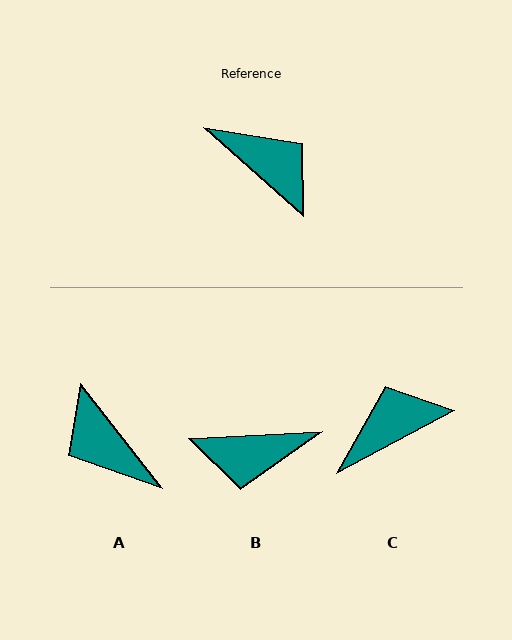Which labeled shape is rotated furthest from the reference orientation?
A, about 170 degrees away.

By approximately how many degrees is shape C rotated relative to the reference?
Approximately 70 degrees counter-clockwise.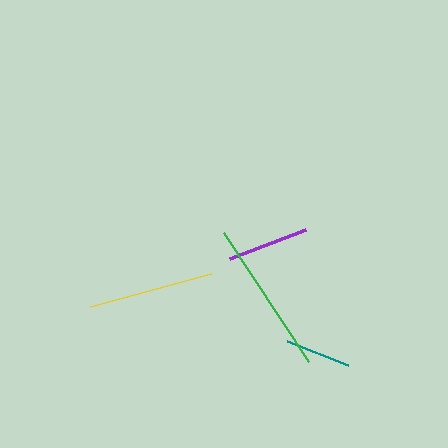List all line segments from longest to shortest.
From longest to shortest: green, yellow, purple, teal.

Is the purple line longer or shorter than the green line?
The green line is longer than the purple line.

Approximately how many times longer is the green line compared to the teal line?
The green line is approximately 2.4 times the length of the teal line.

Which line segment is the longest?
The green line is the longest at approximately 154 pixels.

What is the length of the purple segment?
The purple segment is approximately 81 pixels long.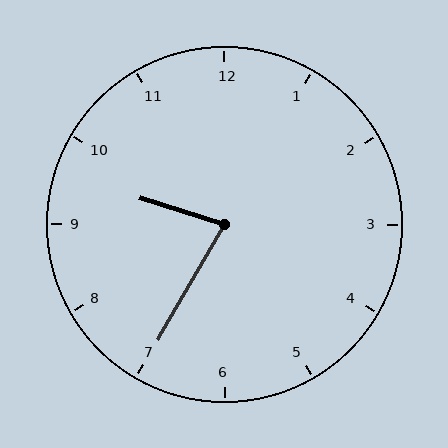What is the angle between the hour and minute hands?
Approximately 78 degrees.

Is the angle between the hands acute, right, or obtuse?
It is acute.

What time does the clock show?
9:35.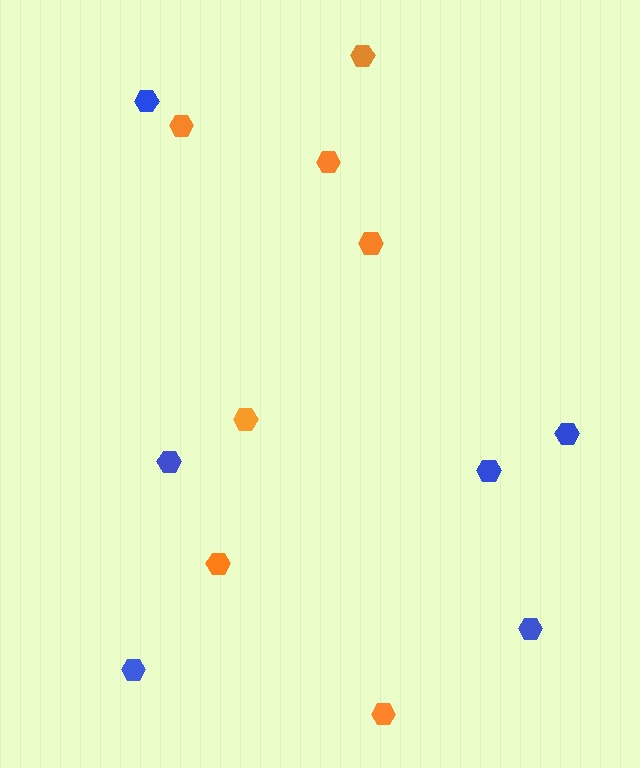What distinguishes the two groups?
There are 2 groups: one group of orange hexagons (7) and one group of blue hexagons (6).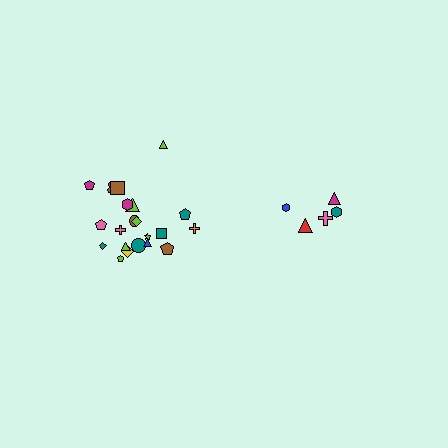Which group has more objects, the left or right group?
The left group.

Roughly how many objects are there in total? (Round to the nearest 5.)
Roughly 25 objects in total.